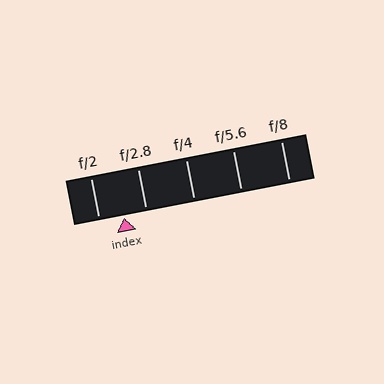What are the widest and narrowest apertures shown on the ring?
The widest aperture shown is f/2 and the narrowest is f/8.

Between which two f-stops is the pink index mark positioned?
The index mark is between f/2 and f/2.8.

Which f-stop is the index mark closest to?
The index mark is closest to f/2.8.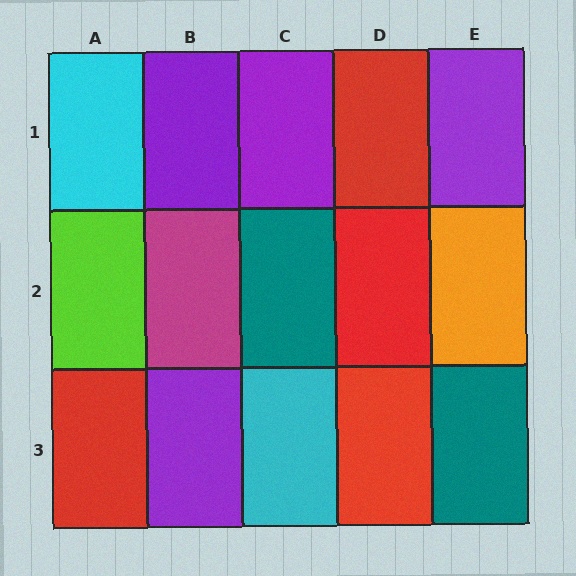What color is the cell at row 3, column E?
Teal.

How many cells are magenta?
1 cell is magenta.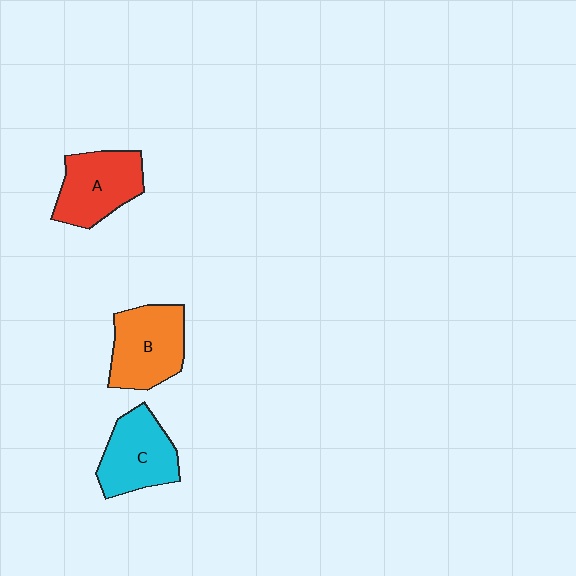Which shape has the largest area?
Shape B (orange).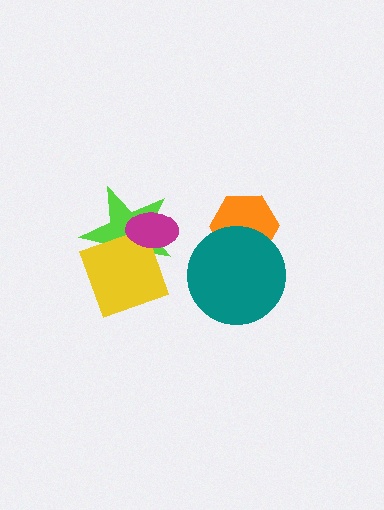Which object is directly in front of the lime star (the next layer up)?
The yellow square is directly in front of the lime star.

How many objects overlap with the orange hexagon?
1 object overlaps with the orange hexagon.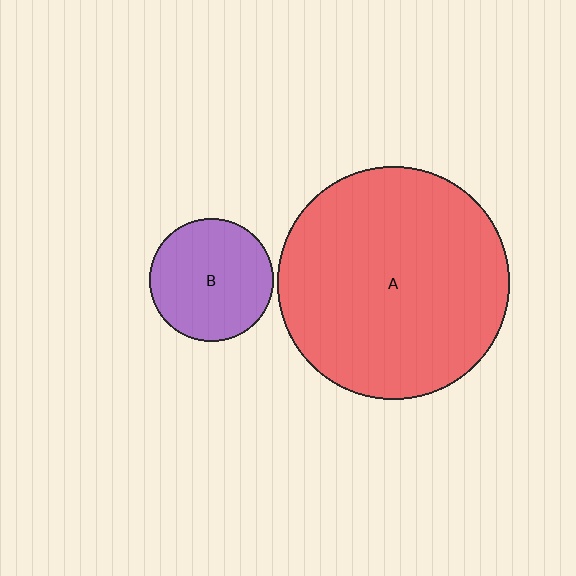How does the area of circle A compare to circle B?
Approximately 3.6 times.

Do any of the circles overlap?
No, none of the circles overlap.